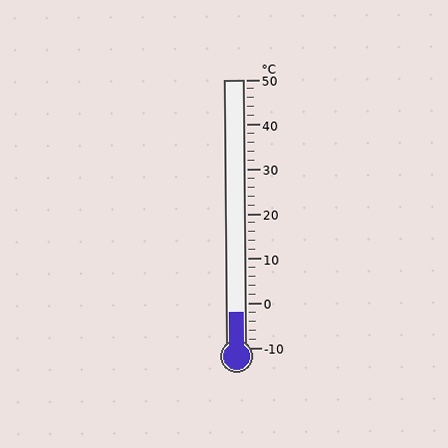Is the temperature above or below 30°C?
The temperature is below 30°C.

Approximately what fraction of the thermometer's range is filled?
The thermometer is filled to approximately 15% of its range.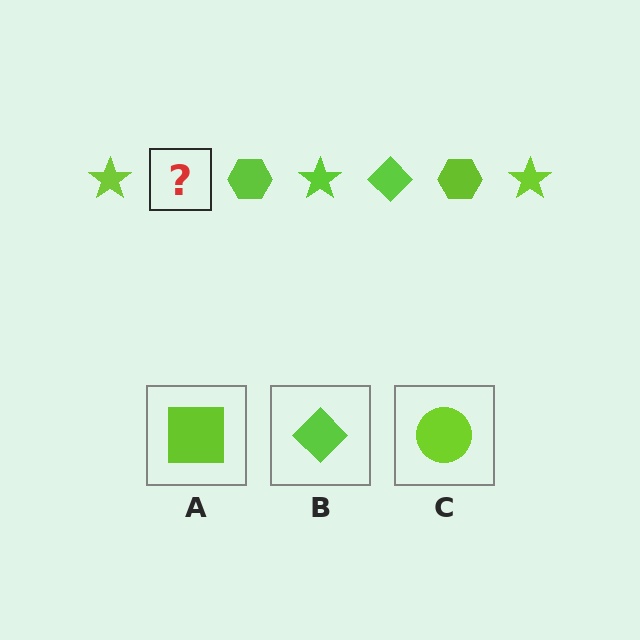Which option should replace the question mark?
Option B.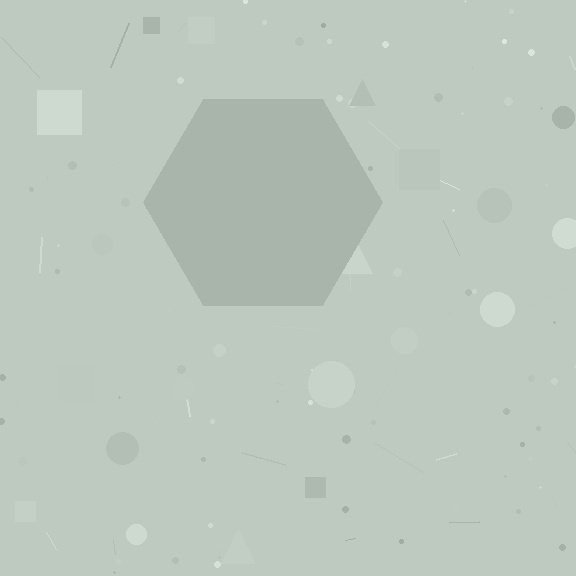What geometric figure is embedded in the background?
A hexagon is embedded in the background.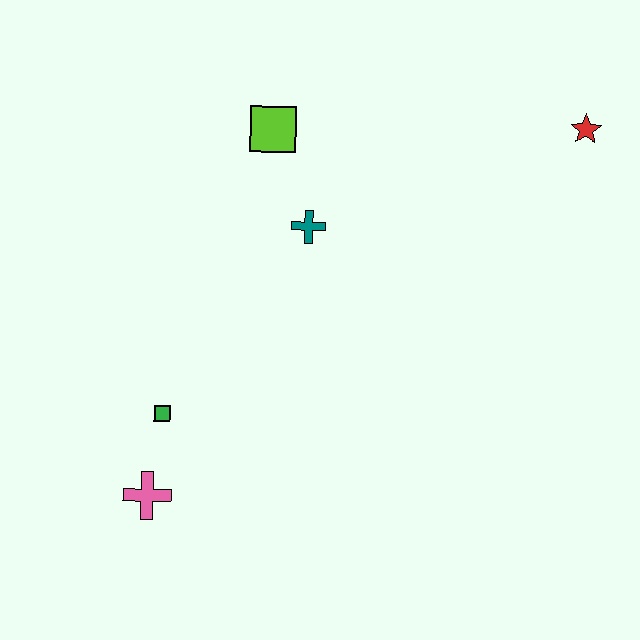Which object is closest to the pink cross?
The green square is closest to the pink cross.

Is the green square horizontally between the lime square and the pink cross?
Yes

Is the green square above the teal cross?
No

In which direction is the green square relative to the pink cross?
The green square is above the pink cross.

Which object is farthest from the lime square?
The pink cross is farthest from the lime square.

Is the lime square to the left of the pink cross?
No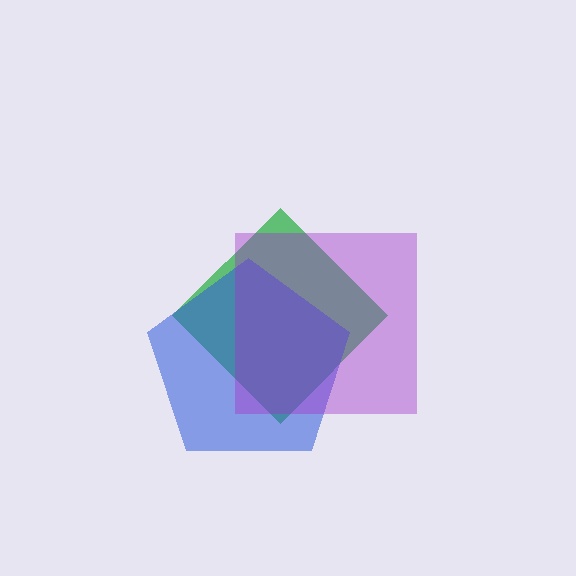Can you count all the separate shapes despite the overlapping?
Yes, there are 3 separate shapes.